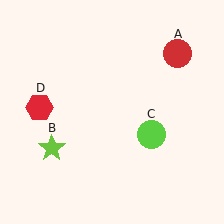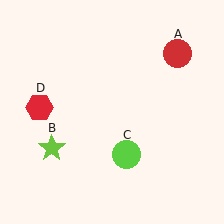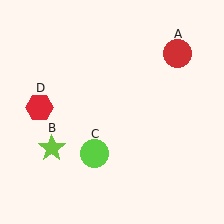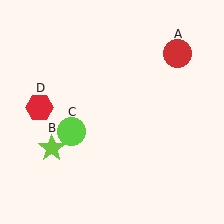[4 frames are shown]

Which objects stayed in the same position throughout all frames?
Red circle (object A) and lime star (object B) and red hexagon (object D) remained stationary.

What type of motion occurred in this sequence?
The lime circle (object C) rotated clockwise around the center of the scene.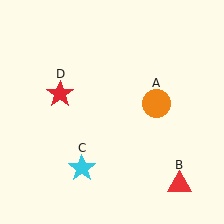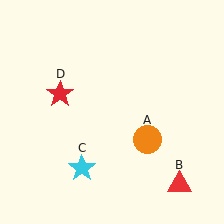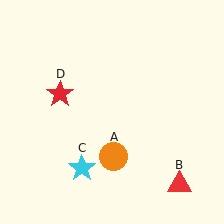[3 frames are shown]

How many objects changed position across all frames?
1 object changed position: orange circle (object A).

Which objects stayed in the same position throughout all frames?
Red triangle (object B) and cyan star (object C) and red star (object D) remained stationary.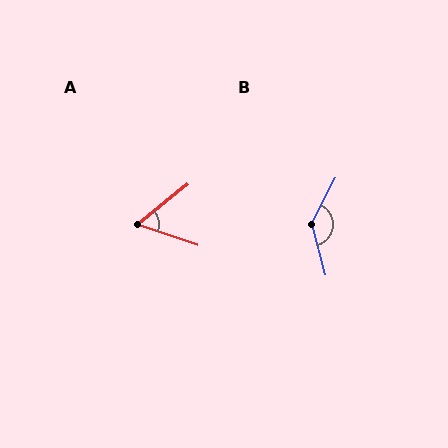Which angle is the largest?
B, at approximately 137 degrees.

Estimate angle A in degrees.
Approximately 58 degrees.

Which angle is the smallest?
A, at approximately 58 degrees.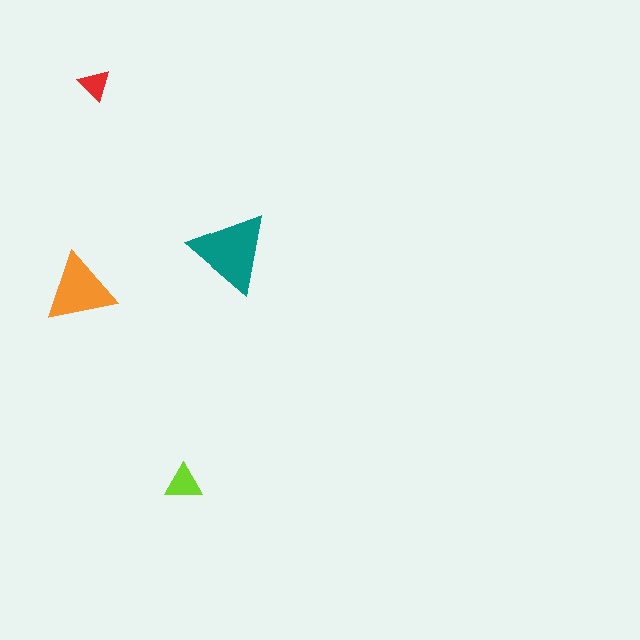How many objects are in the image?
There are 4 objects in the image.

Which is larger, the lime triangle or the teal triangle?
The teal one.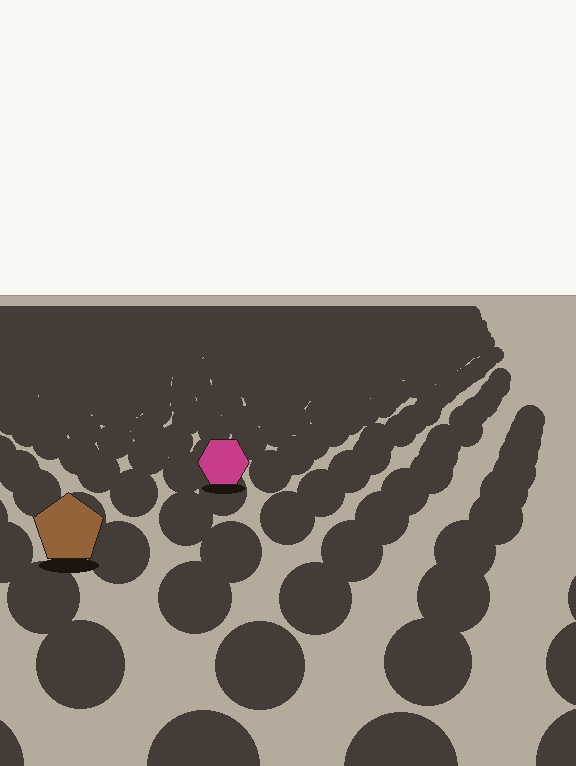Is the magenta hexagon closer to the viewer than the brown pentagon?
No. The brown pentagon is closer — you can tell from the texture gradient: the ground texture is coarser near it.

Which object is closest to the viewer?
The brown pentagon is closest. The texture marks near it are larger and more spread out.